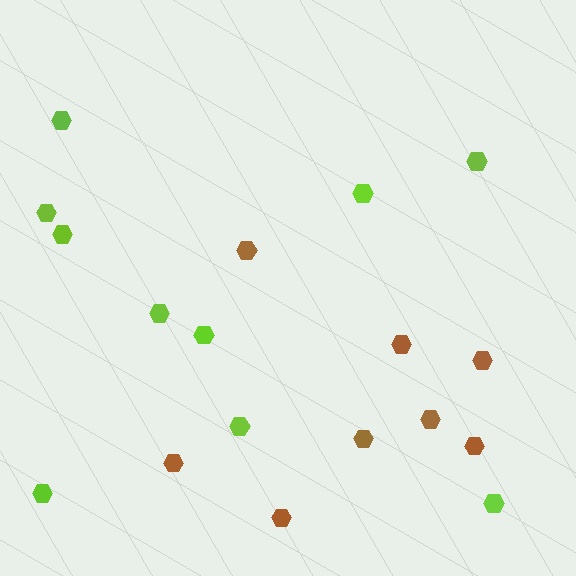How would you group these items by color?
There are 2 groups: one group of lime hexagons (10) and one group of brown hexagons (8).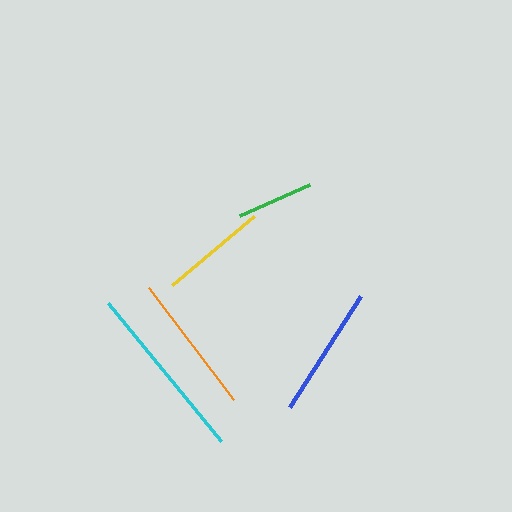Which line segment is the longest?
The cyan line is the longest at approximately 178 pixels.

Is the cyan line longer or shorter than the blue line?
The cyan line is longer than the blue line.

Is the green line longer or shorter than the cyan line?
The cyan line is longer than the green line.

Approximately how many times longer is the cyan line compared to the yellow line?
The cyan line is approximately 1.7 times the length of the yellow line.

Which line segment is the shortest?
The green line is the shortest at approximately 77 pixels.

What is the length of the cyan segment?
The cyan segment is approximately 178 pixels long.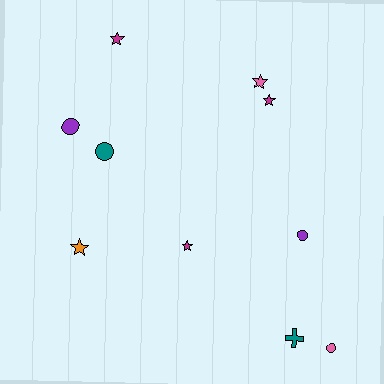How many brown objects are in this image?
There are no brown objects.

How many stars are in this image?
There are 5 stars.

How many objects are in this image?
There are 10 objects.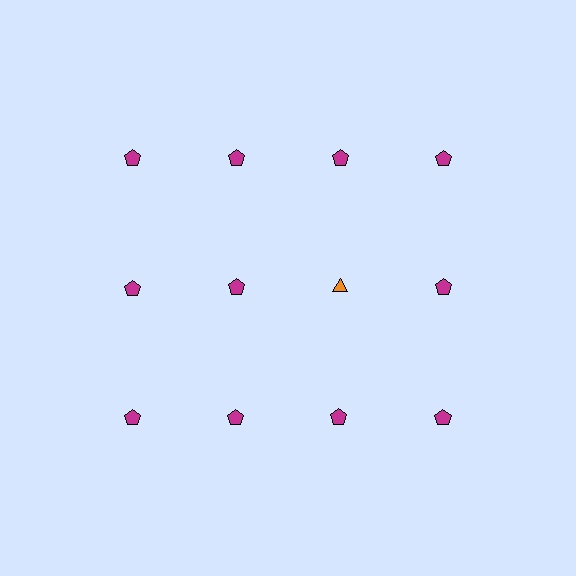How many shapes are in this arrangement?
There are 12 shapes arranged in a grid pattern.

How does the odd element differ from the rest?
It differs in both color (orange instead of magenta) and shape (triangle instead of pentagon).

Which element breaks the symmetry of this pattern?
The orange triangle in the second row, center column breaks the symmetry. All other shapes are magenta pentagons.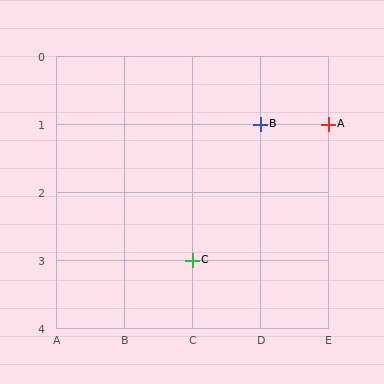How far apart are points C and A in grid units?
Points C and A are 2 columns and 2 rows apart (about 2.8 grid units diagonally).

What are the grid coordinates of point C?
Point C is at grid coordinates (C, 3).